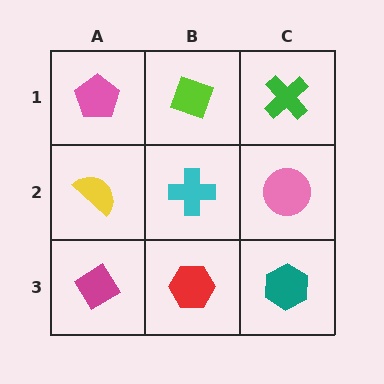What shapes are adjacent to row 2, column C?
A green cross (row 1, column C), a teal hexagon (row 3, column C), a cyan cross (row 2, column B).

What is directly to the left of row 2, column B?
A yellow semicircle.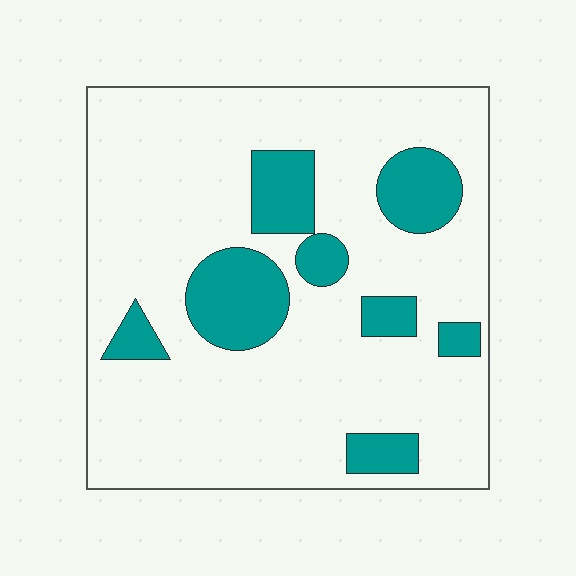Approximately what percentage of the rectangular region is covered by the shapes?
Approximately 20%.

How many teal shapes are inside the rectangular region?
8.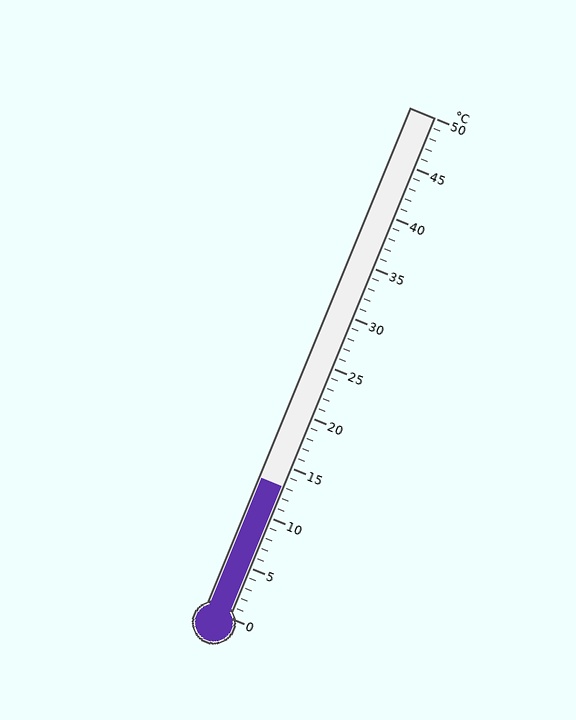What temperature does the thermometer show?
The thermometer shows approximately 13°C.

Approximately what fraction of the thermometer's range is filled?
The thermometer is filled to approximately 25% of its range.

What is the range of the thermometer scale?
The thermometer scale ranges from 0°C to 50°C.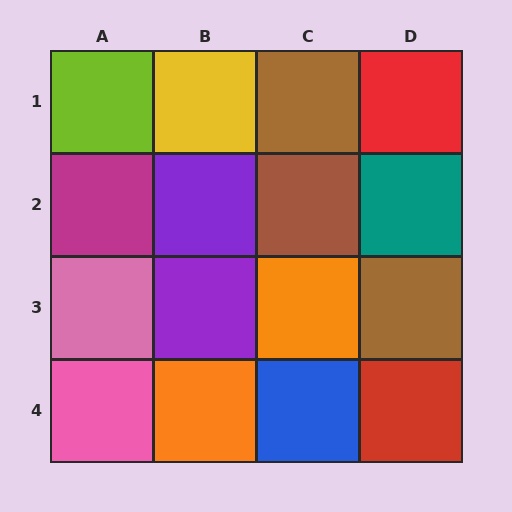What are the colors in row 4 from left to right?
Pink, orange, blue, red.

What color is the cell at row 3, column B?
Purple.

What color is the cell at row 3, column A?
Pink.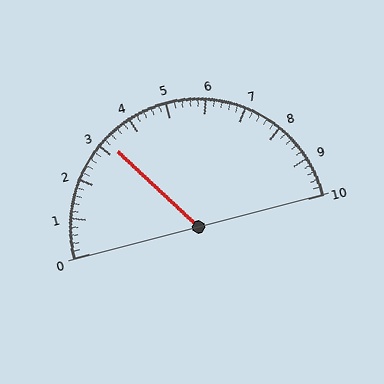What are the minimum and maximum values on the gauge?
The gauge ranges from 0 to 10.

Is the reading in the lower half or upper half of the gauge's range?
The reading is in the lower half of the range (0 to 10).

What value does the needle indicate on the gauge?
The needle indicates approximately 3.2.